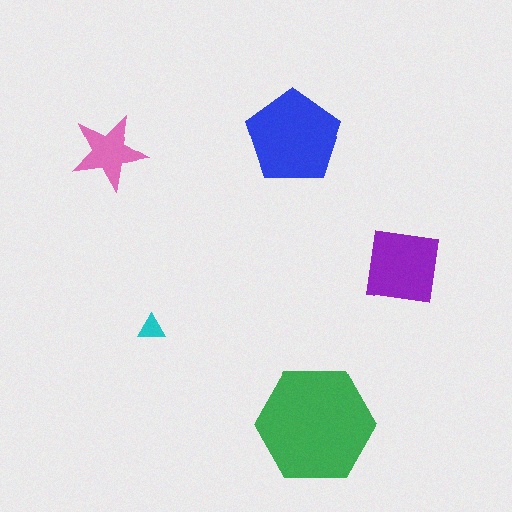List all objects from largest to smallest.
The green hexagon, the blue pentagon, the purple square, the pink star, the cyan triangle.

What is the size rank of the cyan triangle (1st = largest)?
5th.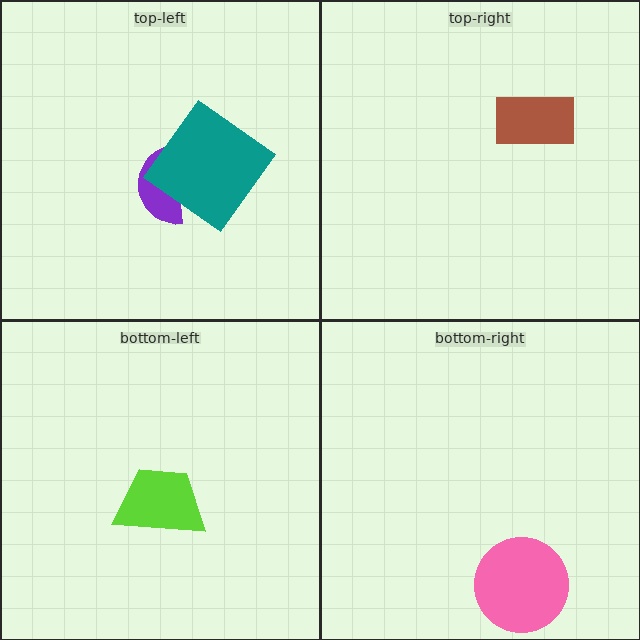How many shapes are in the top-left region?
2.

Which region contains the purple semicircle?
The top-left region.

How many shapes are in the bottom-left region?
1.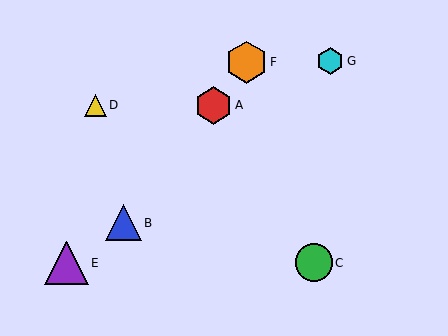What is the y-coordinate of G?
Object G is at y≈61.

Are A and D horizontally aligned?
Yes, both are at y≈105.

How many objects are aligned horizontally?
2 objects (A, D) are aligned horizontally.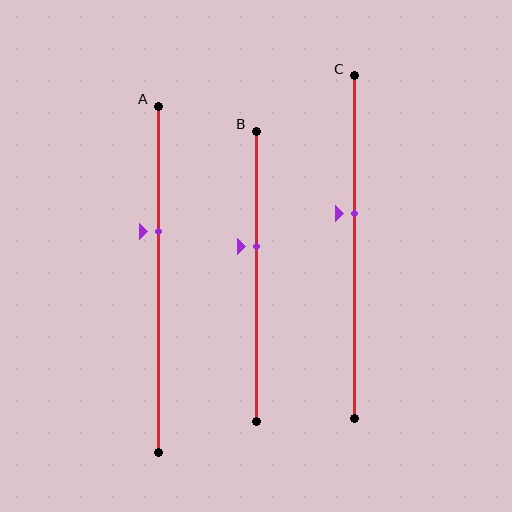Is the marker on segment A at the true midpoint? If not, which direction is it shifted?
No, the marker on segment A is shifted upward by about 14% of the segment length.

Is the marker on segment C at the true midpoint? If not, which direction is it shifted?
No, the marker on segment C is shifted upward by about 10% of the segment length.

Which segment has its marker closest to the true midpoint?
Segment C has its marker closest to the true midpoint.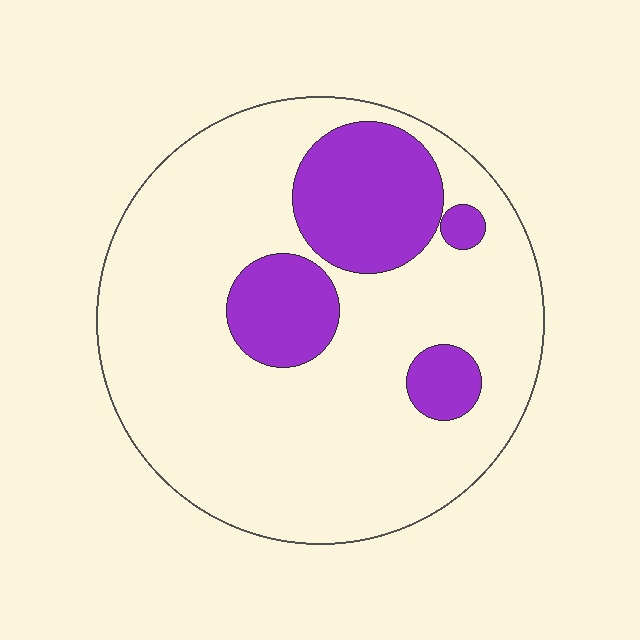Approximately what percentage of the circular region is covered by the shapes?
Approximately 20%.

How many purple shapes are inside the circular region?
4.